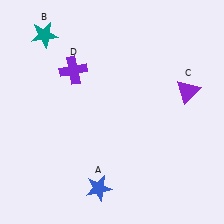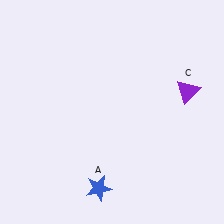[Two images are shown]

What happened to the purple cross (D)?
The purple cross (D) was removed in Image 2. It was in the top-left area of Image 1.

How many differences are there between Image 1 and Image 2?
There are 2 differences between the two images.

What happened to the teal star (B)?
The teal star (B) was removed in Image 2. It was in the top-left area of Image 1.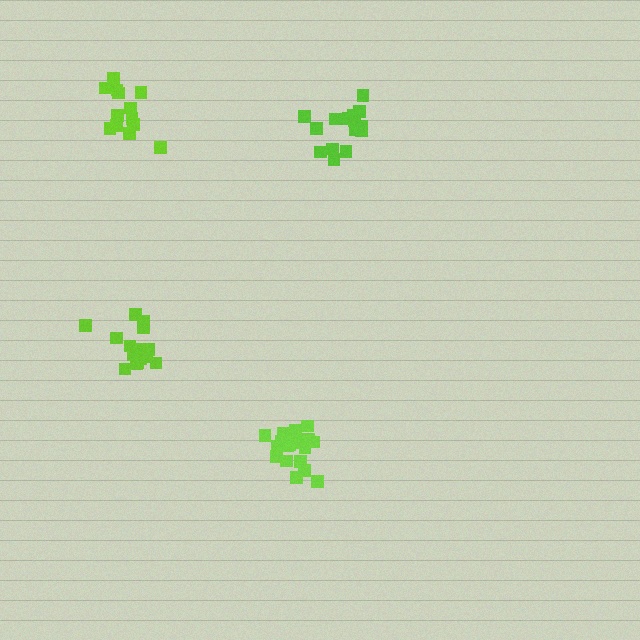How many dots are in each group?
Group 1: 14 dots, Group 2: 20 dots, Group 3: 16 dots, Group 4: 16 dots (66 total).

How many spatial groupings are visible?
There are 4 spatial groupings.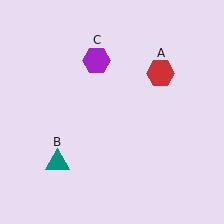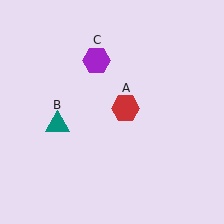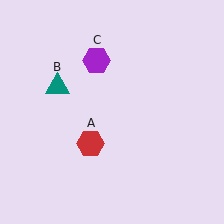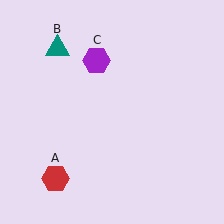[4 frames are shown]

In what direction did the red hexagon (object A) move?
The red hexagon (object A) moved down and to the left.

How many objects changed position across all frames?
2 objects changed position: red hexagon (object A), teal triangle (object B).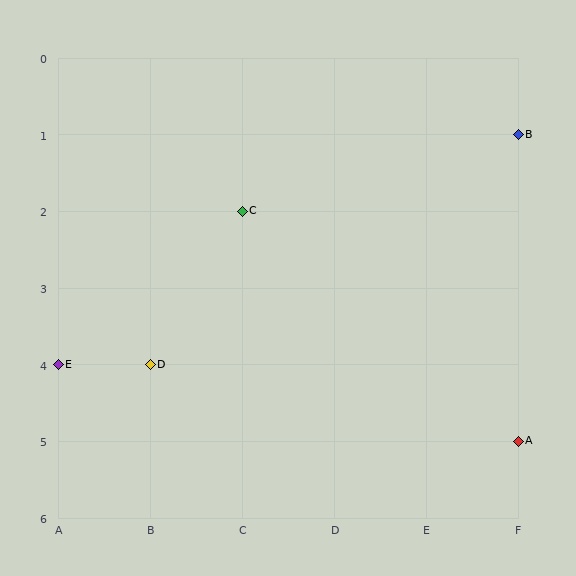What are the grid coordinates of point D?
Point D is at grid coordinates (B, 4).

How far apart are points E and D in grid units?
Points E and D are 1 column apart.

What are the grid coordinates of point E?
Point E is at grid coordinates (A, 4).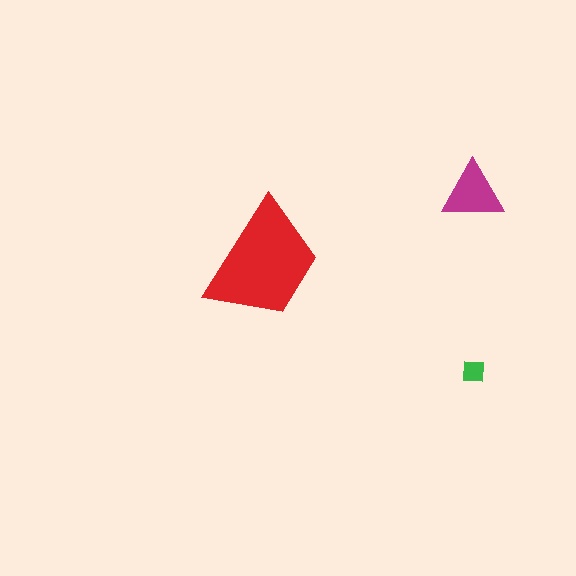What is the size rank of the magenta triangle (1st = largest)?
2nd.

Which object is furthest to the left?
The red trapezoid is leftmost.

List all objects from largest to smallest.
The red trapezoid, the magenta triangle, the green square.